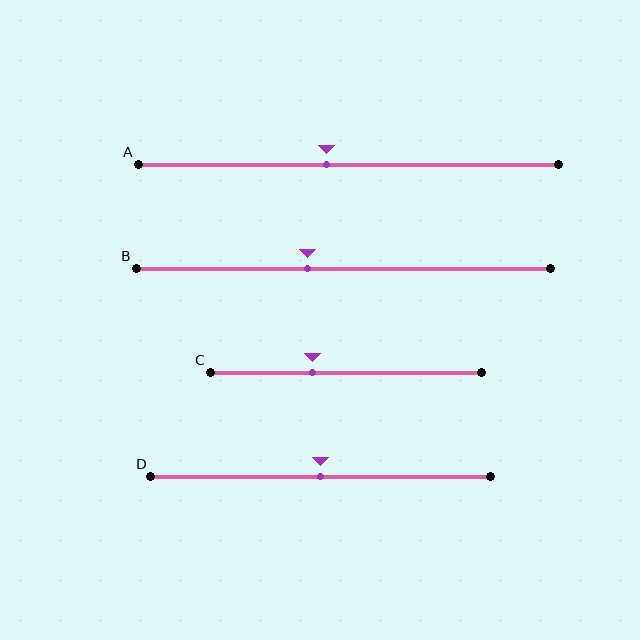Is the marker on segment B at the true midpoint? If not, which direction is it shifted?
No, the marker on segment B is shifted to the left by about 9% of the segment length.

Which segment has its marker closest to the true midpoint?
Segment D has its marker closest to the true midpoint.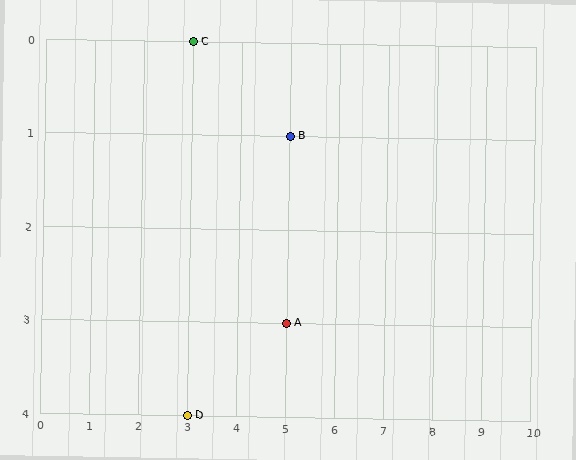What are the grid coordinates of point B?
Point B is at grid coordinates (5, 1).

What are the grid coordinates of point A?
Point A is at grid coordinates (5, 3).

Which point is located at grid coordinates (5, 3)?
Point A is at (5, 3).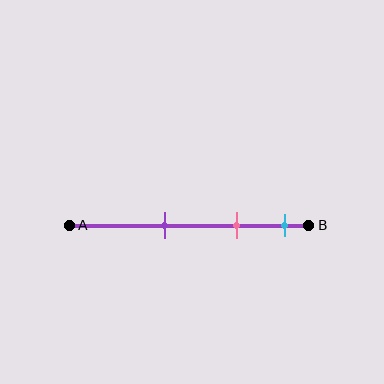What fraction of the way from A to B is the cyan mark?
The cyan mark is approximately 90% (0.9) of the way from A to B.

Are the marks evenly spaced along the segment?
Yes, the marks are approximately evenly spaced.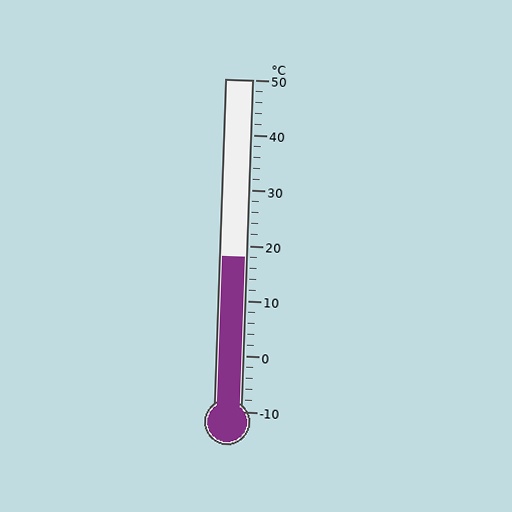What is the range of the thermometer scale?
The thermometer scale ranges from -10°C to 50°C.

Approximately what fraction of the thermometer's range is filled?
The thermometer is filled to approximately 45% of its range.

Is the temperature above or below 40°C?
The temperature is below 40°C.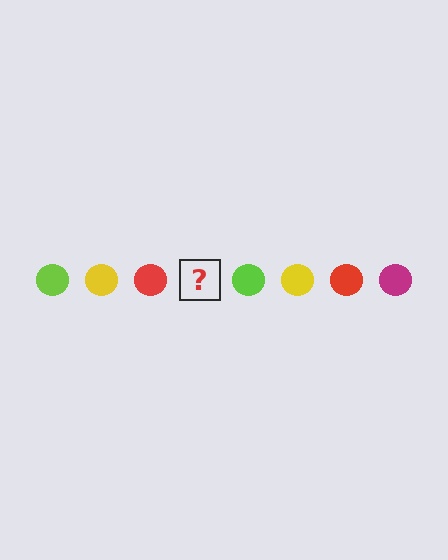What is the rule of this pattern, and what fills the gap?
The rule is that the pattern cycles through lime, yellow, red, magenta circles. The gap should be filled with a magenta circle.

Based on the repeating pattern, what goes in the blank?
The blank should be a magenta circle.